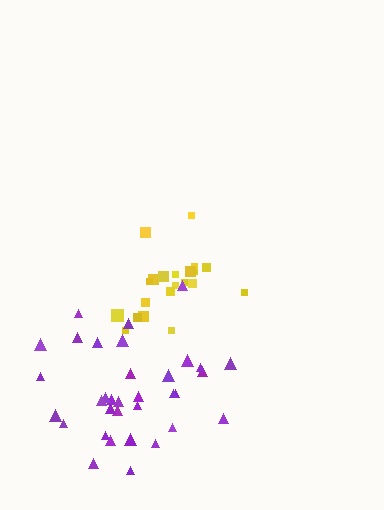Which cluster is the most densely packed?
Yellow.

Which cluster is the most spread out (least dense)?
Purple.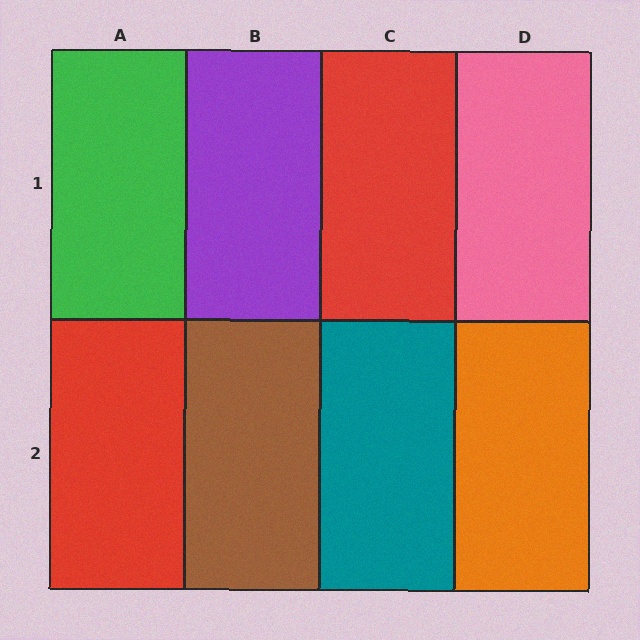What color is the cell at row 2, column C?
Teal.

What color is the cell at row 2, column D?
Orange.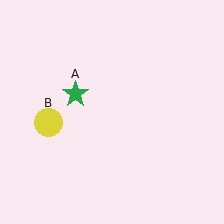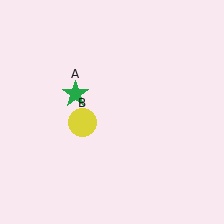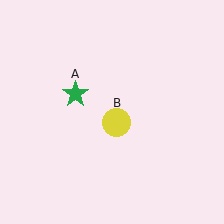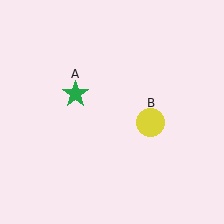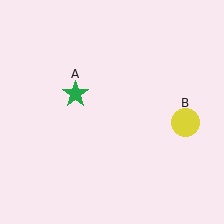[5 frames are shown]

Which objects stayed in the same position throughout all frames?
Green star (object A) remained stationary.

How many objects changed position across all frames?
1 object changed position: yellow circle (object B).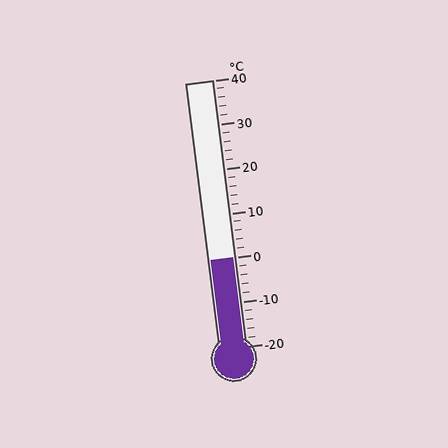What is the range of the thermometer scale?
The thermometer scale ranges from -20°C to 40°C.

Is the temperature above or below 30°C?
The temperature is below 30°C.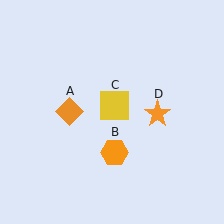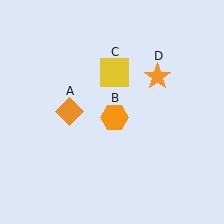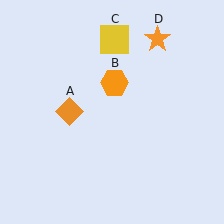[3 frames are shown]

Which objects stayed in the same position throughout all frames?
Orange diamond (object A) remained stationary.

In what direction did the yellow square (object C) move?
The yellow square (object C) moved up.